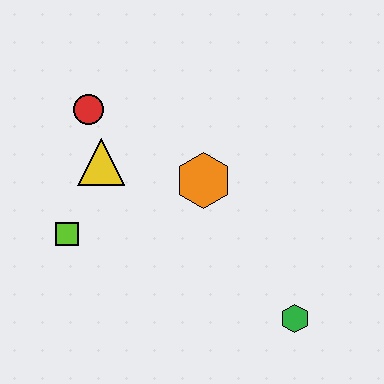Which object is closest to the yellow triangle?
The red circle is closest to the yellow triangle.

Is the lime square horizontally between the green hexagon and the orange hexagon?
No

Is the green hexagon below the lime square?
Yes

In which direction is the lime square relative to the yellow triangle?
The lime square is below the yellow triangle.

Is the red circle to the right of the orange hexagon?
No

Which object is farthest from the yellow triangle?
The green hexagon is farthest from the yellow triangle.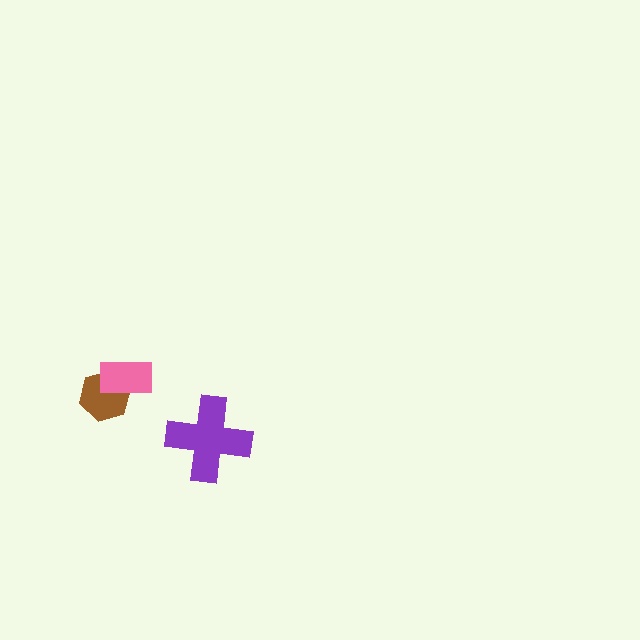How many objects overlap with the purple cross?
0 objects overlap with the purple cross.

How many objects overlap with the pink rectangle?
1 object overlaps with the pink rectangle.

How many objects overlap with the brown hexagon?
1 object overlaps with the brown hexagon.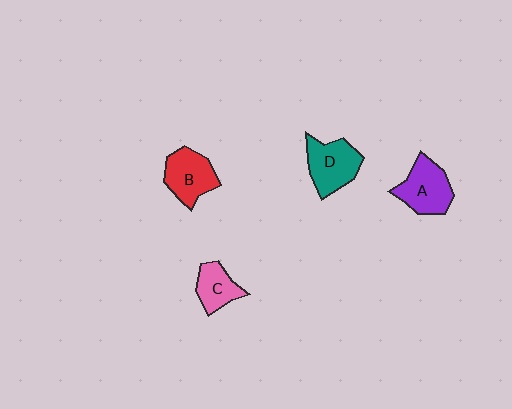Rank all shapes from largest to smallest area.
From largest to smallest: A (purple), D (teal), B (red), C (pink).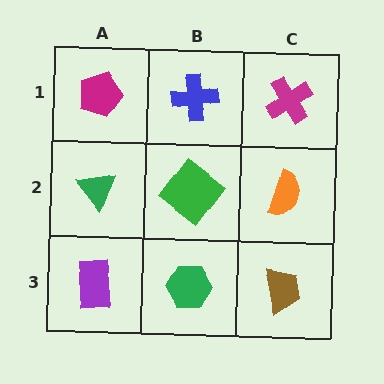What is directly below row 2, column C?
A brown trapezoid.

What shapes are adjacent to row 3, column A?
A green triangle (row 2, column A), a green hexagon (row 3, column B).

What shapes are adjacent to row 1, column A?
A green triangle (row 2, column A), a blue cross (row 1, column B).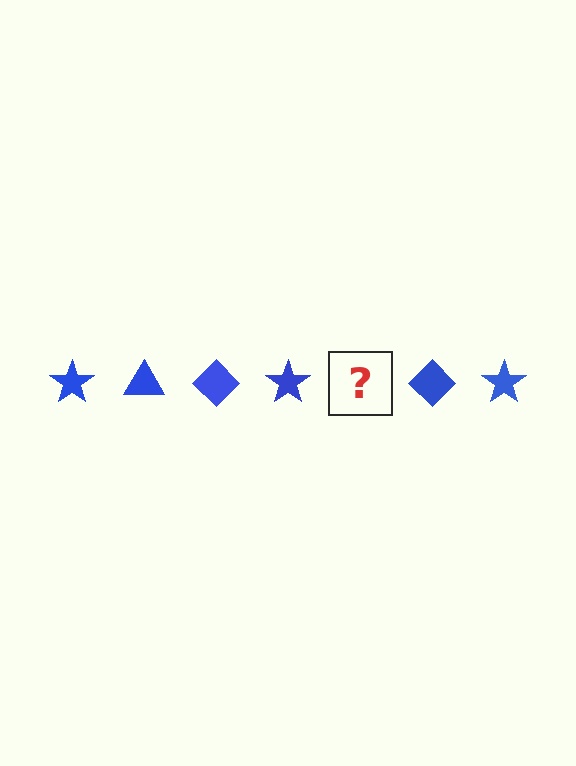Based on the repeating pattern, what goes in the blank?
The blank should be a blue triangle.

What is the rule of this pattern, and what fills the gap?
The rule is that the pattern cycles through star, triangle, diamond shapes in blue. The gap should be filled with a blue triangle.